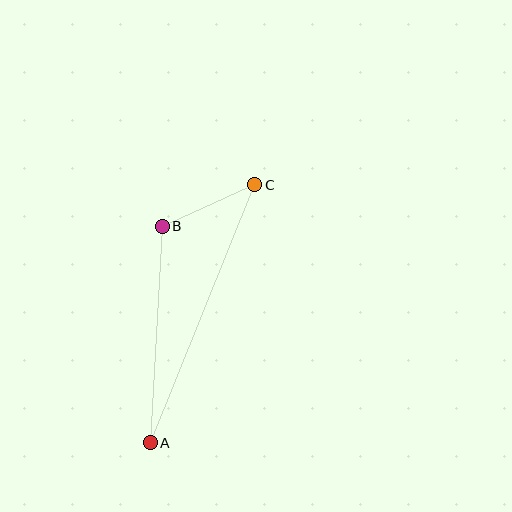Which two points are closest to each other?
Points B and C are closest to each other.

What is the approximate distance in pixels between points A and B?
The distance between A and B is approximately 217 pixels.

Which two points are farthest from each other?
Points A and C are farthest from each other.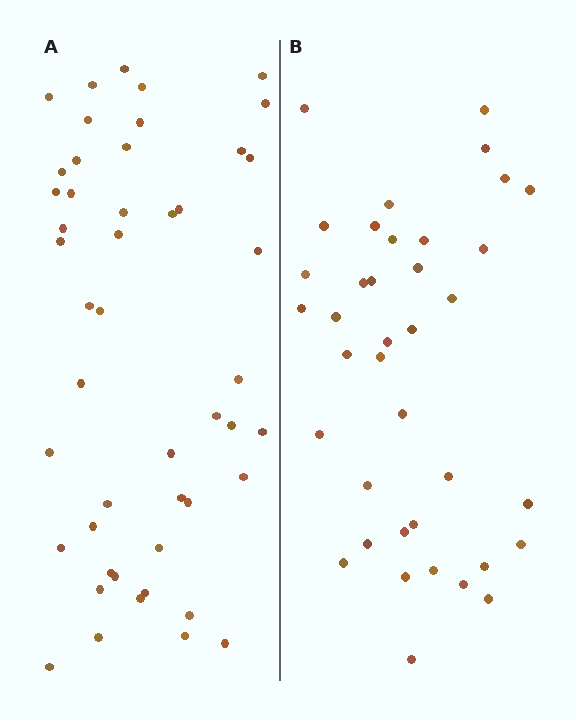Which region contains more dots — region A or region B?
Region A (the left region) has more dots.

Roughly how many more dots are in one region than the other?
Region A has roughly 10 or so more dots than region B.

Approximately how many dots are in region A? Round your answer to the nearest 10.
About 50 dots. (The exact count is 48, which rounds to 50.)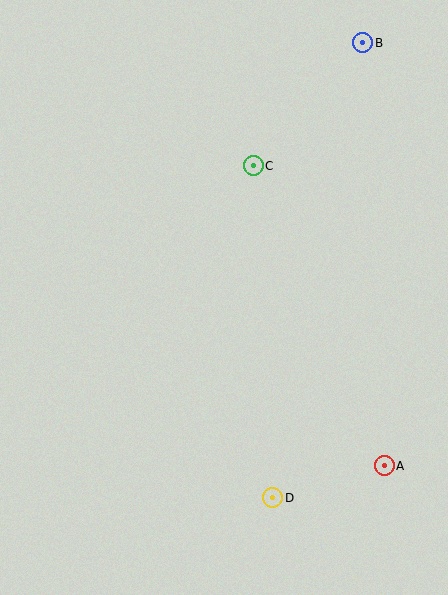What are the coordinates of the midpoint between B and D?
The midpoint between B and D is at (318, 270).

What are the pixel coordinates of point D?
Point D is at (273, 498).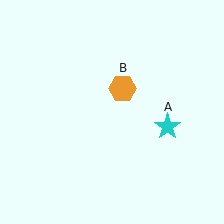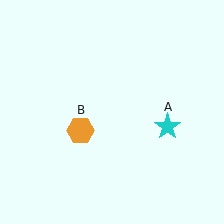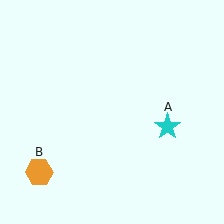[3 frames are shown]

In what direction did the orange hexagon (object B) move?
The orange hexagon (object B) moved down and to the left.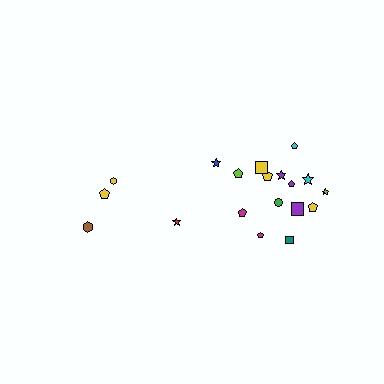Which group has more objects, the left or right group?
The right group.